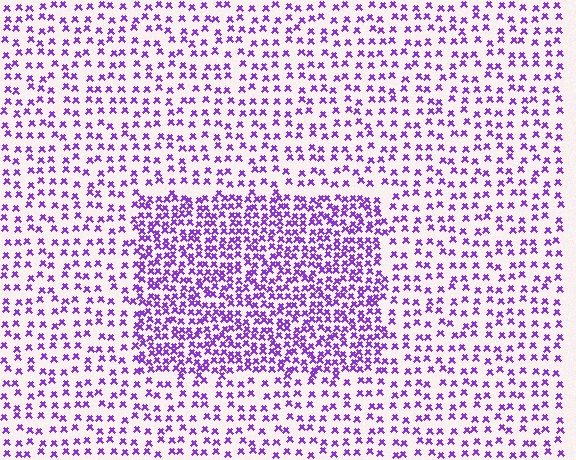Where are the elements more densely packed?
The elements are more densely packed inside the rectangle boundary.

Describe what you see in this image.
The image contains small purple elements arranged at two different densities. A rectangle-shaped region is visible where the elements are more densely packed than the surrounding area.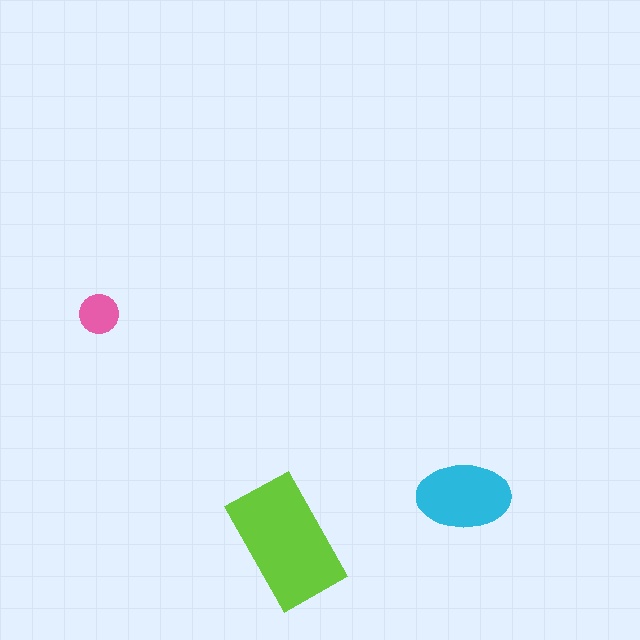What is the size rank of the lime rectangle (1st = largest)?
1st.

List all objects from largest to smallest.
The lime rectangle, the cyan ellipse, the pink circle.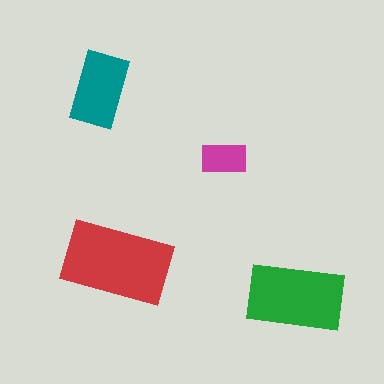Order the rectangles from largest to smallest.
the red one, the green one, the teal one, the magenta one.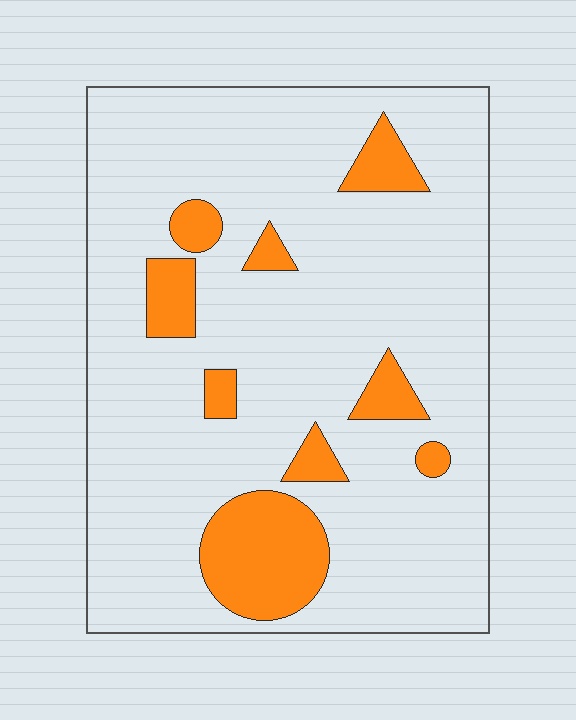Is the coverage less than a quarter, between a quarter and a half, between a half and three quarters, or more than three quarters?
Less than a quarter.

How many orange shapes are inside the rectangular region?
9.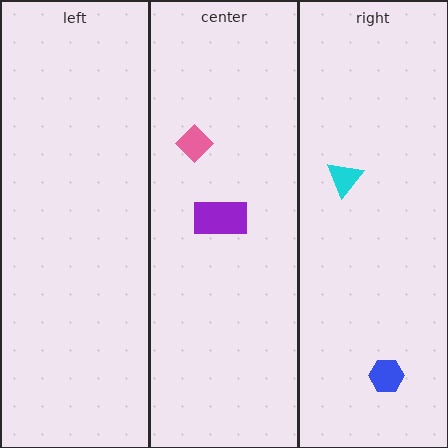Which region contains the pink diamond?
The center region.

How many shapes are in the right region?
2.